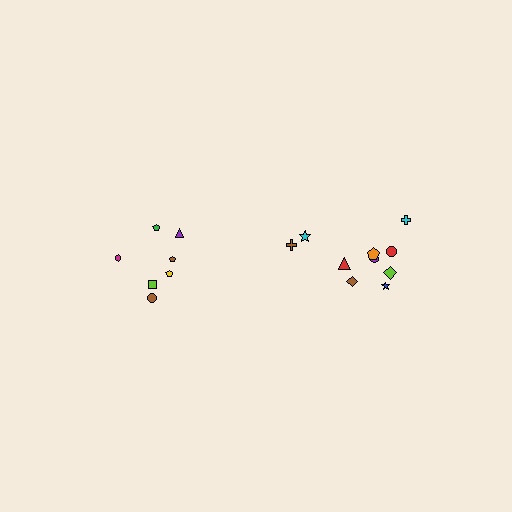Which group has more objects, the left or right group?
The right group.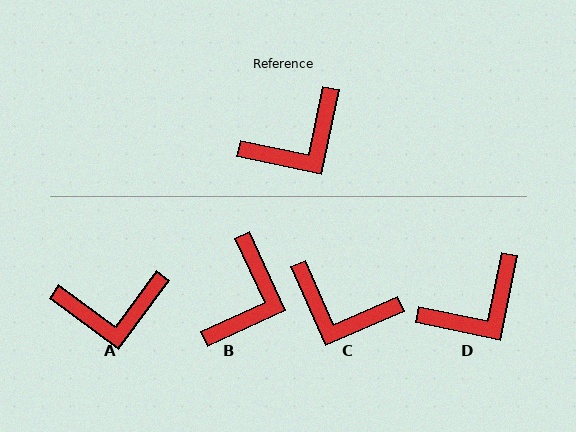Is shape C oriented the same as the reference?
No, it is off by about 55 degrees.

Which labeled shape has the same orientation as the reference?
D.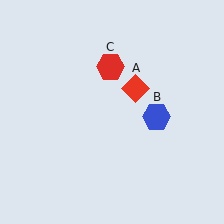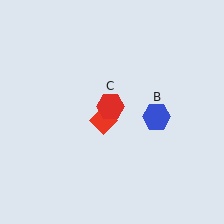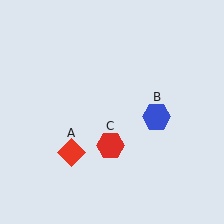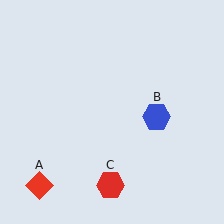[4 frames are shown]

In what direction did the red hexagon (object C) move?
The red hexagon (object C) moved down.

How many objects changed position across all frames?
2 objects changed position: red diamond (object A), red hexagon (object C).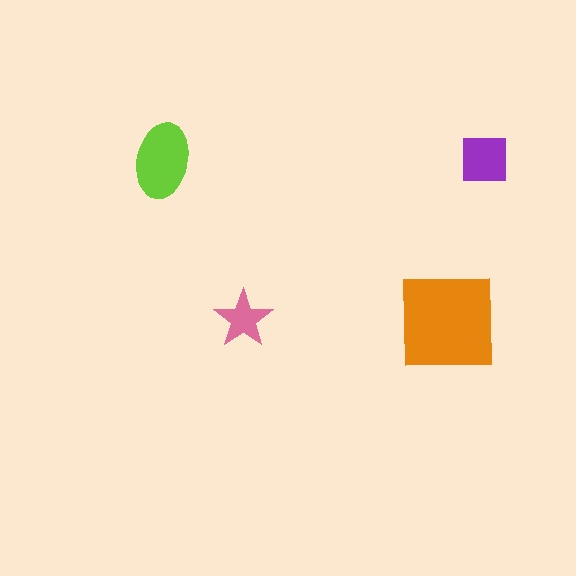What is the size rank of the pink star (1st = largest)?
4th.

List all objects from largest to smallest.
The orange square, the lime ellipse, the purple square, the pink star.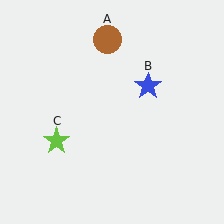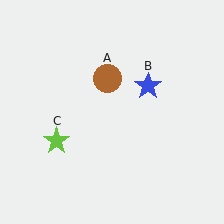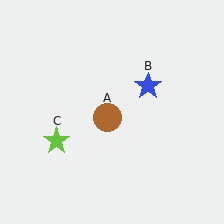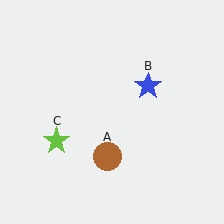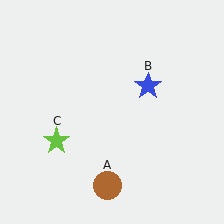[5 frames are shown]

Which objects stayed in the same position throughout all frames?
Blue star (object B) and lime star (object C) remained stationary.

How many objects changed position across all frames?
1 object changed position: brown circle (object A).